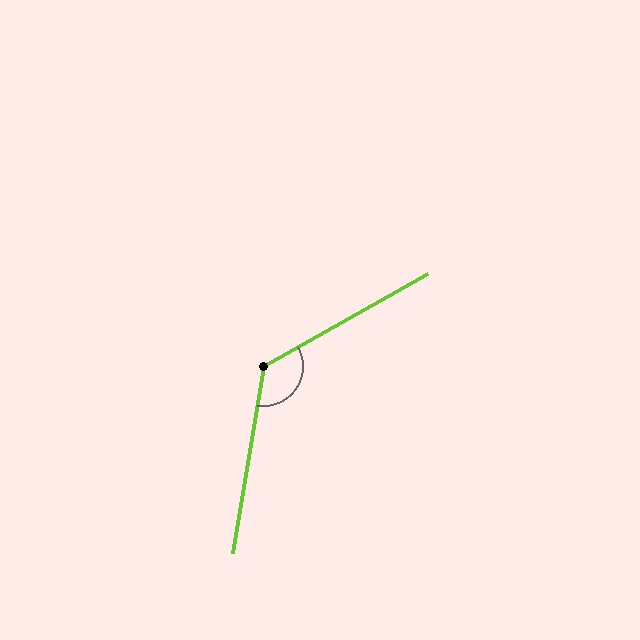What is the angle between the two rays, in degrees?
Approximately 129 degrees.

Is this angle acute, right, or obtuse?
It is obtuse.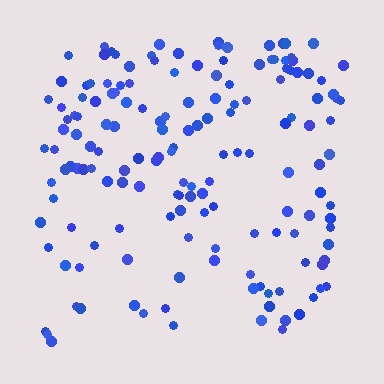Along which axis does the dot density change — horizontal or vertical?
Vertical.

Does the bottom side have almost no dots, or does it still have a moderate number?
Still a moderate number, just noticeably fewer than the top.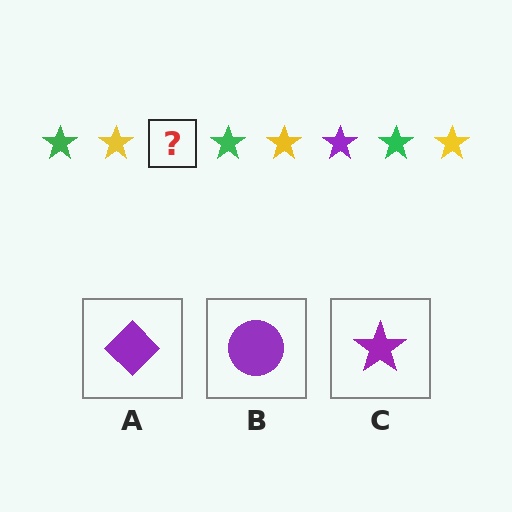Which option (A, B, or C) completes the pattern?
C.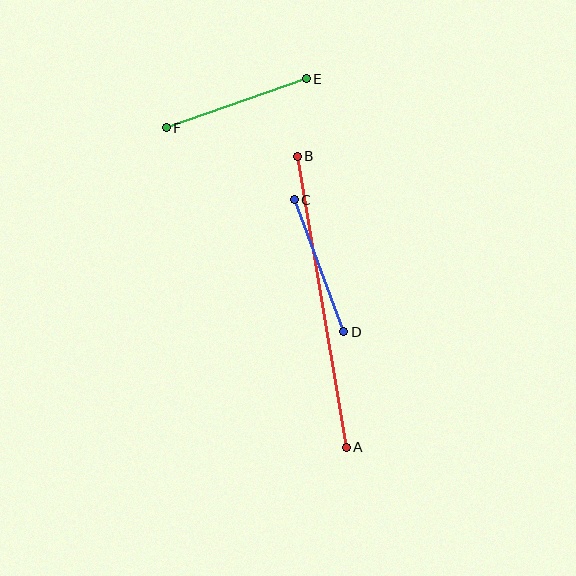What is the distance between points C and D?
The distance is approximately 141 pixels.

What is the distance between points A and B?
The distance is approximately 295 pixels.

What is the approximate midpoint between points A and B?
The midpoint is at approximately (322, 302) pixels.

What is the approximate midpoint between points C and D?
The midpoint is at approximately (319, 266) pixels.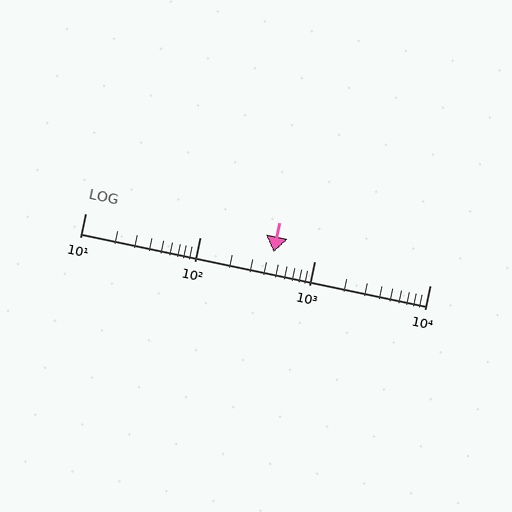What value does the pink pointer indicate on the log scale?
The pointer indicates approximately 440.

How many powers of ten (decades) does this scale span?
The scale spans 3 decades, from 10 to 10000.